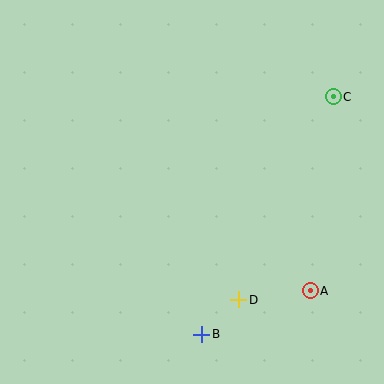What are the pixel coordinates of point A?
Point A is at (310, 291).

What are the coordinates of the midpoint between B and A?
The midpoint between B and A is at (256, 312).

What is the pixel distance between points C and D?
The distance between C and D is 224 pixels.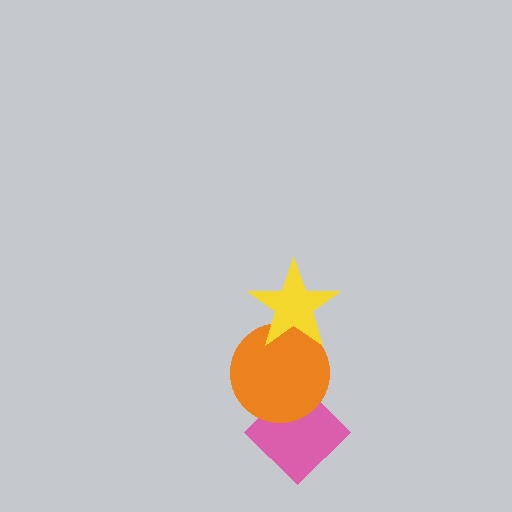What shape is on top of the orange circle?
The yellow star is on top of the orange circle.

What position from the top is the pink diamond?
The pink diamond is 3rd from the top.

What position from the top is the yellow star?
The yellow star is 1st from the top.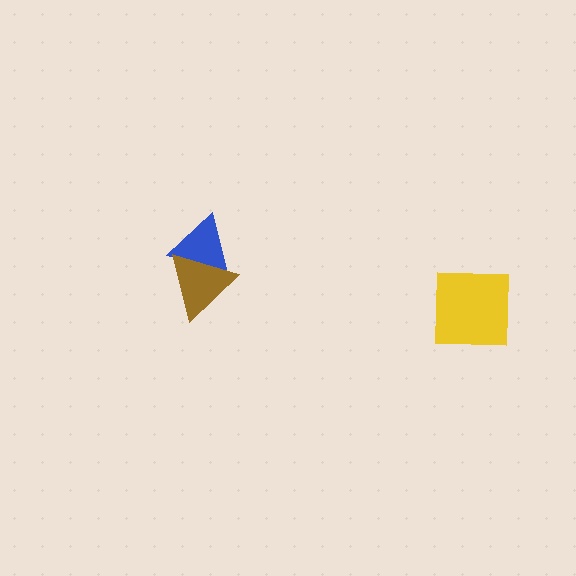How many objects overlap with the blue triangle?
1 object overlaps with the blue triangle.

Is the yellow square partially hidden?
No, no other shape covers it.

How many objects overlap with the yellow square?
0 objects overlap with the yellow square.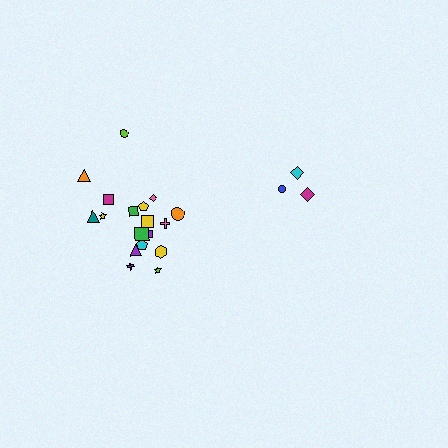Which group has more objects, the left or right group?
The left group.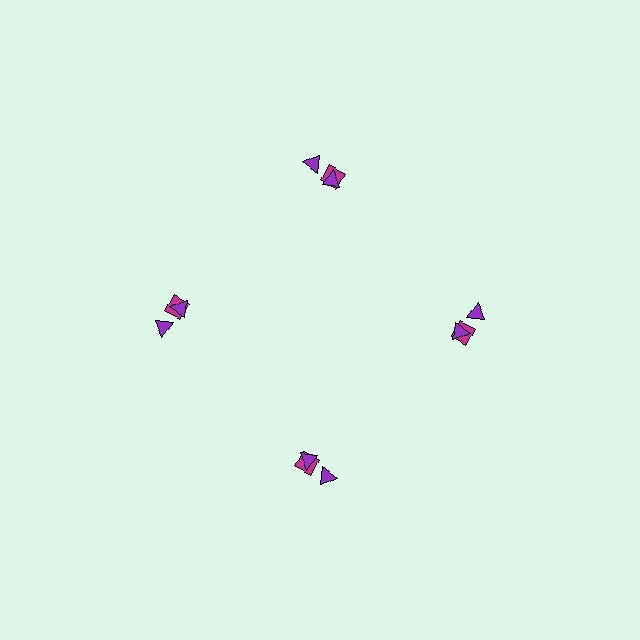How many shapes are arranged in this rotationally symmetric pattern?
There are 12 shapes, arranged in 4 groups of 3.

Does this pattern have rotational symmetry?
Yes, this pattern has 4-fold rotational symmetry. It looks the same after rotating 90 degrees around the center.